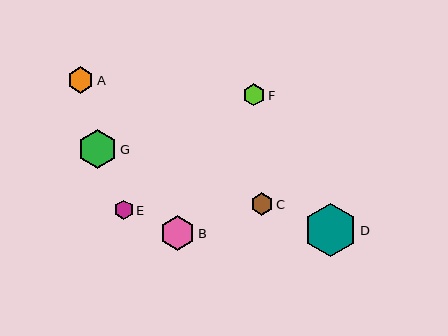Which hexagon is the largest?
Hexagon D is the largest with a size of approximately 53 pixels.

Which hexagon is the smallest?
Hexagon E is the smallest with a size of approximately 19 pixels.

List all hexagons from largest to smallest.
From largest to smallest: D, G, B, A, C, F, E.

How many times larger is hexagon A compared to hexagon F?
Hexagon A is approximately 1.2 times the size of hexagon F.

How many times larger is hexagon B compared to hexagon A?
Hexagon B is approximately 1.3 times the size of hexagon A.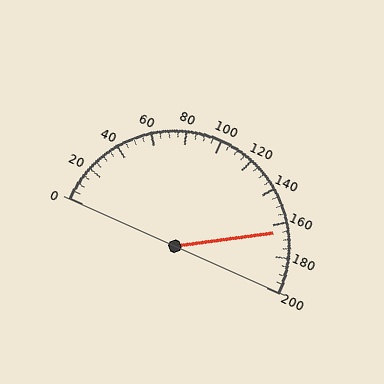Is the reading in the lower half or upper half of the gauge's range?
The reading is in the upper half of the range (0 to 200).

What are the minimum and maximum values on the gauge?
The gauge ranges from 0 to 200.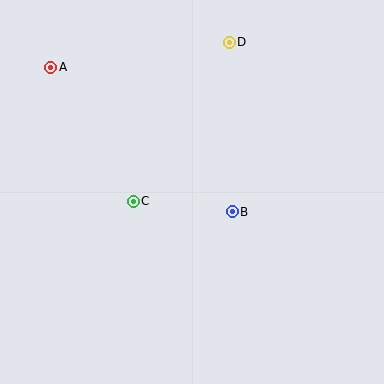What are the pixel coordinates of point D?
Point D is at (229, 42).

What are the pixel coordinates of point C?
Point C is at (133, 201).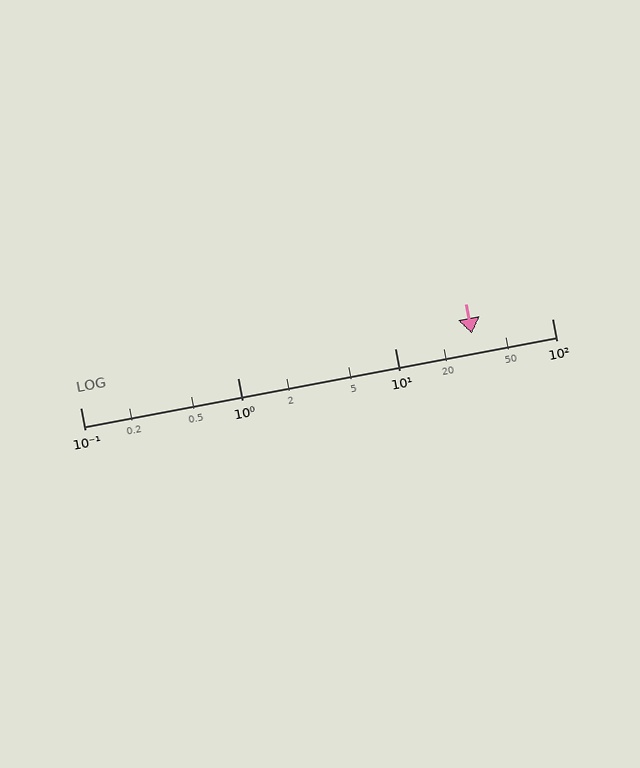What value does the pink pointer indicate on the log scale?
The pointer indicates approximately 31.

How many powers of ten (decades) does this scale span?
The scale spans 3 decades, from 0.1 to 100.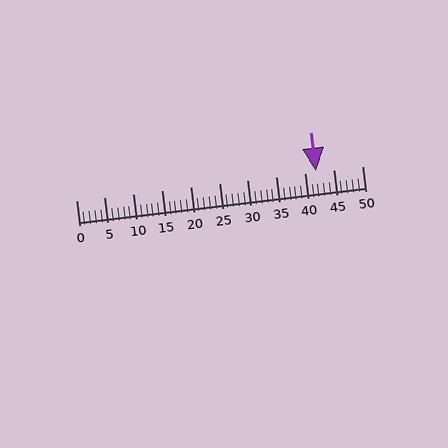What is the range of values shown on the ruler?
The ruler shows values from 0 to 50.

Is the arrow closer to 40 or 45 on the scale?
The arrow is closer to 40.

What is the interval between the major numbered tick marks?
The major tick marks are spaced 5 units apart.